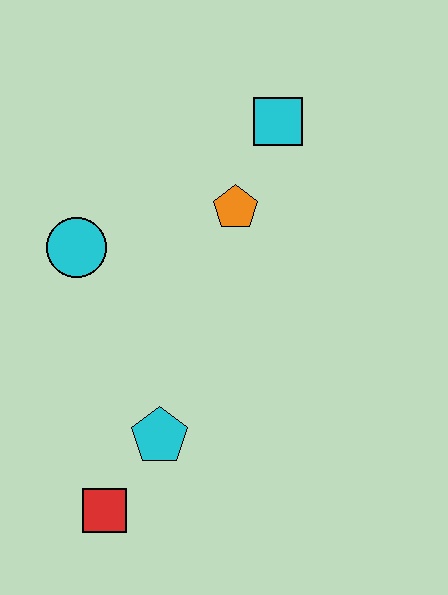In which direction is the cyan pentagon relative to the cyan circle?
The cyan pentagon is below the cyan circle.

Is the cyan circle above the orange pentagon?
No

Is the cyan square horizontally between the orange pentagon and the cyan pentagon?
No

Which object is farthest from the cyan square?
The red square is farthest from the cyan square.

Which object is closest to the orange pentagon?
The cyan square is closest to the orange pentagon.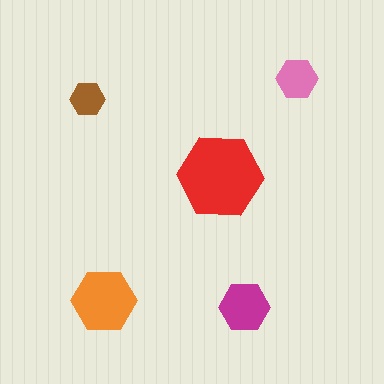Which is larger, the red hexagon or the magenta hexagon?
The red one.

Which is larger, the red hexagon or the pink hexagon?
The red one.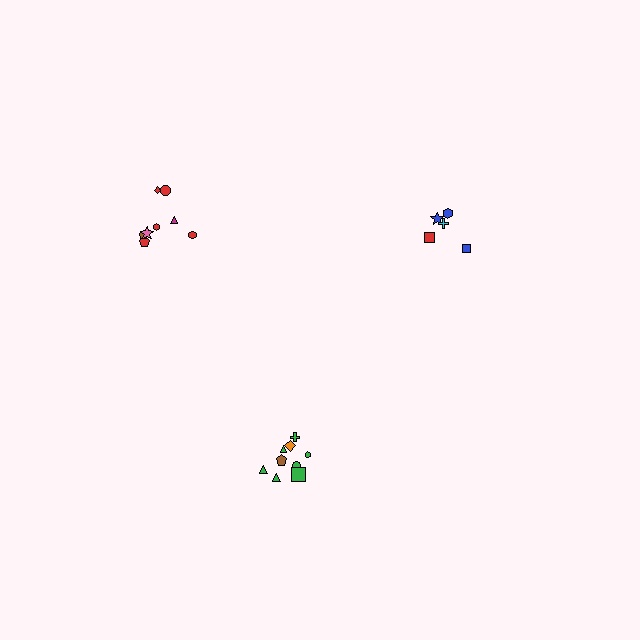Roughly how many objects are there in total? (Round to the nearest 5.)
Roughly 25 objects in total.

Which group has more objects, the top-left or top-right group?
The top-left group.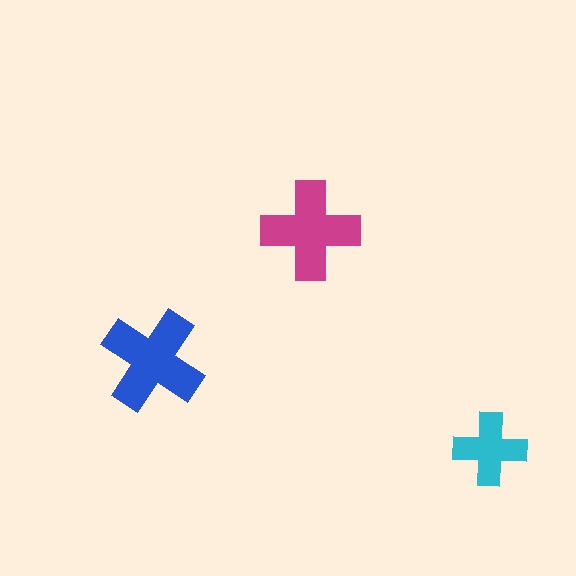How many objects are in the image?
There are 3 objects in the image.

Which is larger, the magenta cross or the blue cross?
The blue one.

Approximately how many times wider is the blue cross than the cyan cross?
About 1.5 times wider.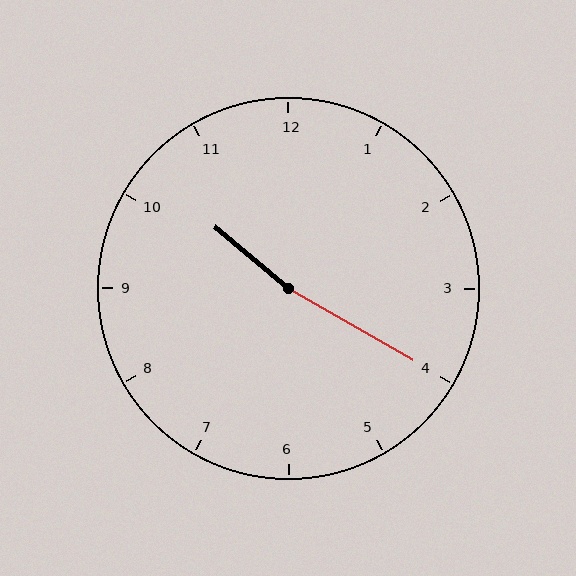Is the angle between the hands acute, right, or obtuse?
It is obtuse.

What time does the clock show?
10:20.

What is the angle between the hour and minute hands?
Approximately 170 degrees.